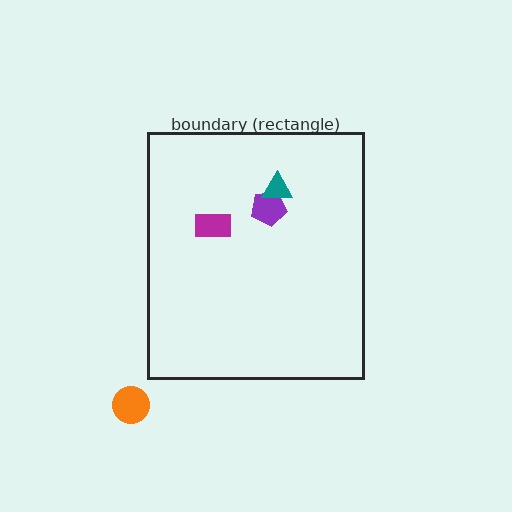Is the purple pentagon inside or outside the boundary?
Inside.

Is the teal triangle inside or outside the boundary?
Inside.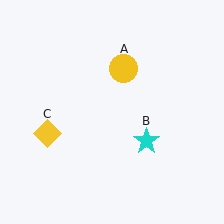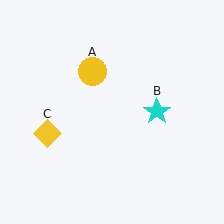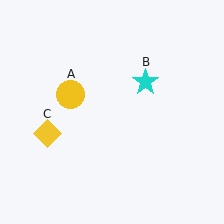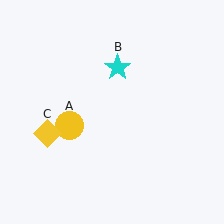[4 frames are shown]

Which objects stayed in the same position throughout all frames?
Yellow diamond (object C) remained stationary.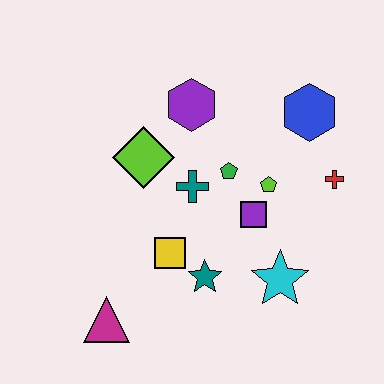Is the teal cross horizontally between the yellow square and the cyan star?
Yes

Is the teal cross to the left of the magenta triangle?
No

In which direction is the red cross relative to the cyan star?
The red cross is above the cyan star.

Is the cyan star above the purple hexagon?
No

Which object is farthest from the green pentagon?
The magenta triangle is farthest from the green pentagon.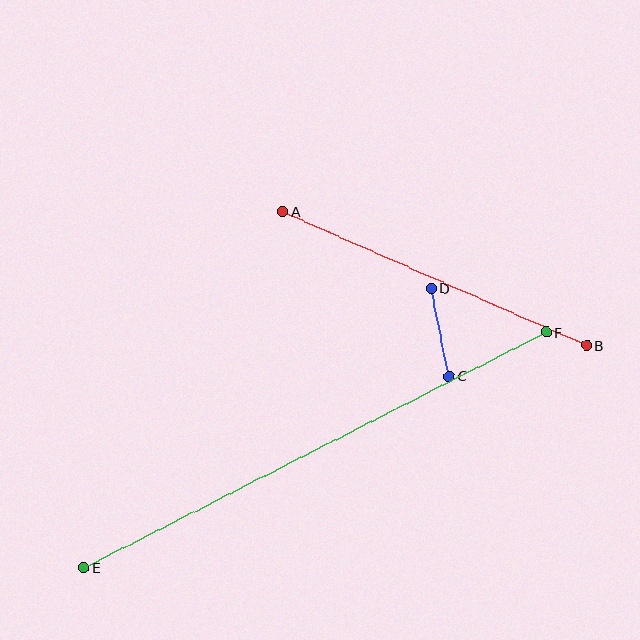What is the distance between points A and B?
The distance is approximately 332 pixels.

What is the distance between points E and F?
The distance is approximately 519 pixels.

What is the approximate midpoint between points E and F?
The midpoint is at approximately (315, 450) pixels.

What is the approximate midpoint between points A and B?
The midpoint is at approximately (435, 279) pixels.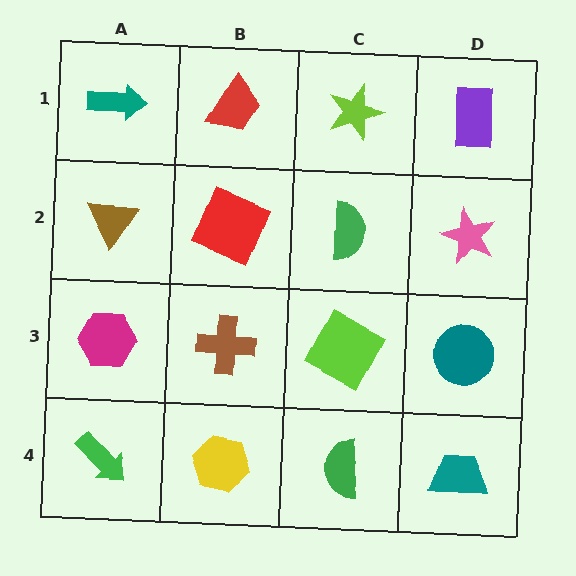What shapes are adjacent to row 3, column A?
A brown triangle (row 2, column A), a green arrow (row 4, column A), a brown cross (row 3, column B).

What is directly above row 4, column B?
A brown cross.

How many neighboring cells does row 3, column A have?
3.